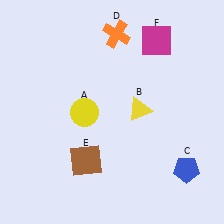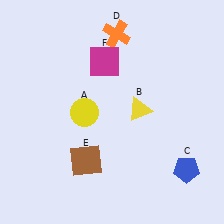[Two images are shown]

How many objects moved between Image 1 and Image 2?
1 object moved between the two images.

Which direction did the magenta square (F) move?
The magenta square (F) moved left.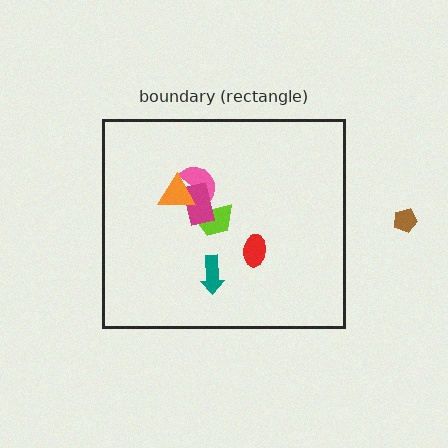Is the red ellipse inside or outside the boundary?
Inside.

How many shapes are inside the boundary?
6 inside, 1 outside.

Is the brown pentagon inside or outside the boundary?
Outside.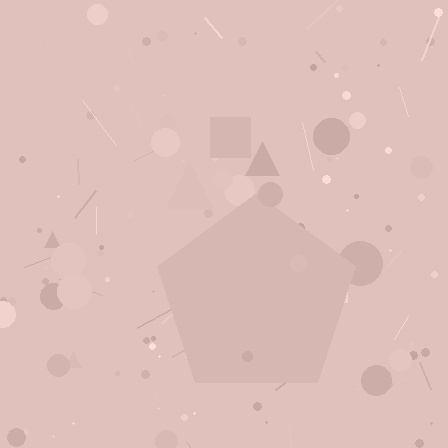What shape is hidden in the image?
A pentagon is hidden in the image.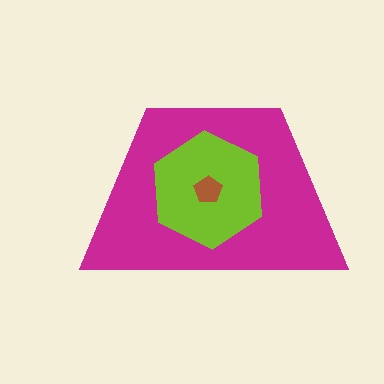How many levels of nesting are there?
3.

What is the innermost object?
The brown pentagon.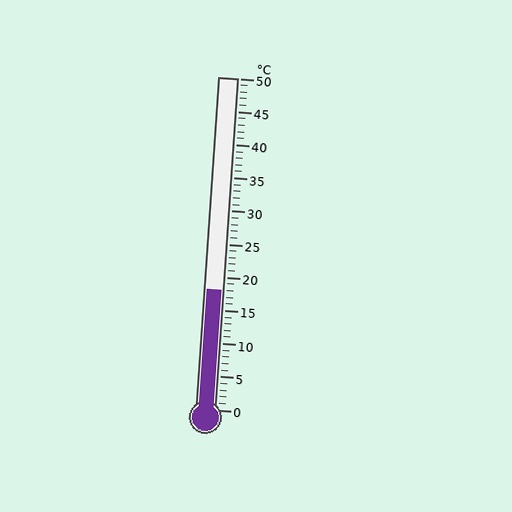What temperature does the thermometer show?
The thermometer shows approximately 18°C.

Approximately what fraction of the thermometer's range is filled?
The thermometer is filled to approximately 35% of its range.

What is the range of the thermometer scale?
The thermometer scale ranges from 0°C to 50°C.